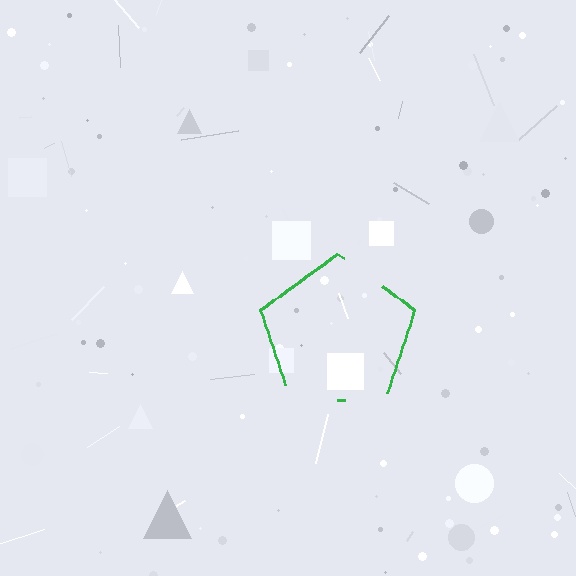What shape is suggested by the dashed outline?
The dashed outline suggests a pentagon.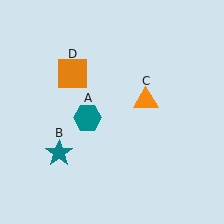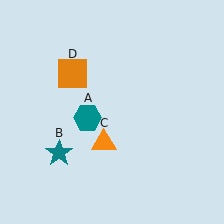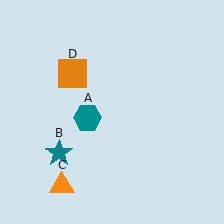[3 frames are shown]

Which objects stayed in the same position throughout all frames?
Teal hexagon (object A) and teal star (object B) and orange square (object D) remained stationary.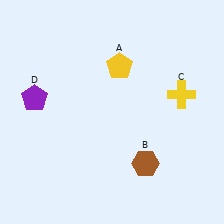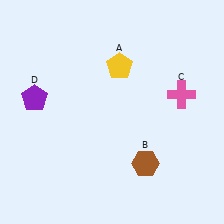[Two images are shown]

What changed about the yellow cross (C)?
In Image 1, C is yellow. In Image 2, it changed to pink.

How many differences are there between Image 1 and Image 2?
There is 1 difference between the two images.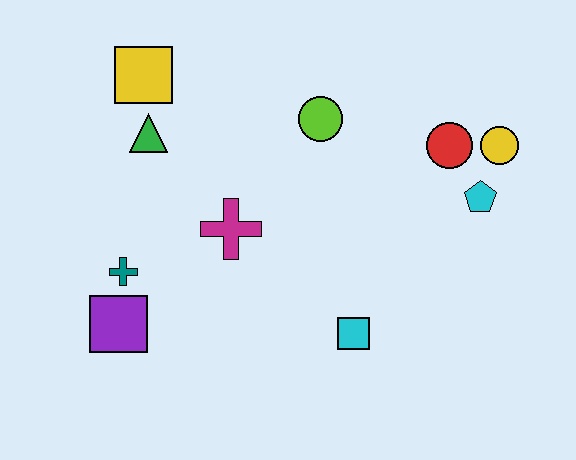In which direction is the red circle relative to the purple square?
The red circle is to the right of the purple square.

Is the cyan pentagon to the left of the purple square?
No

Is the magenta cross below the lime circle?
Yes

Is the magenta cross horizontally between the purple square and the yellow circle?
Yes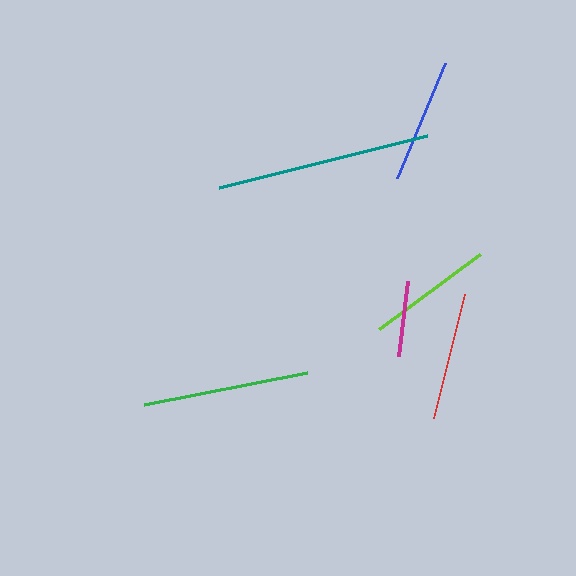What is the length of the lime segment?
The lime segment is approximately 126 pixels long.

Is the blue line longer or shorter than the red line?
The red line is longer than the blue line.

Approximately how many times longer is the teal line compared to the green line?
The teal line is approximately 1.3 times the length of the green line.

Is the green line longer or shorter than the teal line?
The teal line is longer than the green line.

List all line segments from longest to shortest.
From longest to shortest: teal, green, red, lime, blue, magenta.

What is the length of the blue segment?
The blue segment is approximately 124 pixels long.